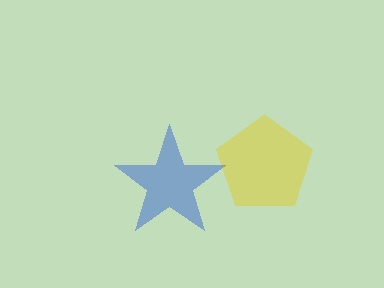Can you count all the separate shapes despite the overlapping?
Yes, there are 2 separate shapes.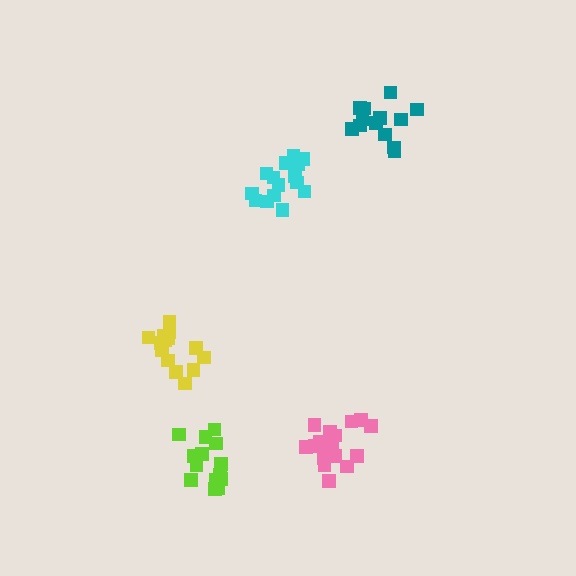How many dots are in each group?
Group 1: 16 dots, Group 2: 15 dots, Group 3: 15 dots, Group 4: 18 dots, Group 5: 13 dots (77 total).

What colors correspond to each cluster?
The clusters are colored: yellow, cyan, lime, pink, teal.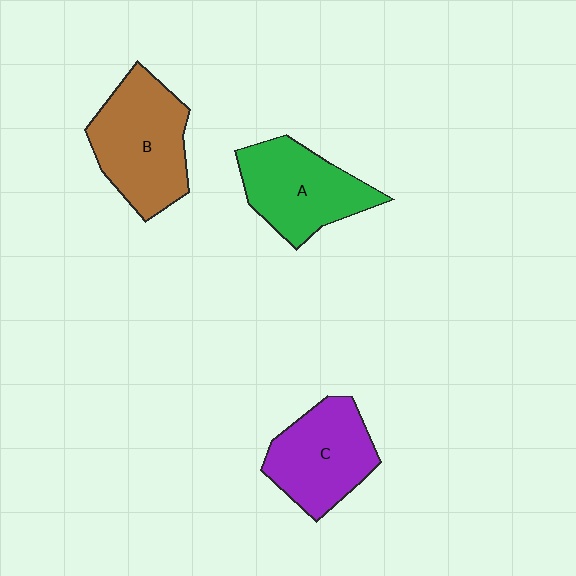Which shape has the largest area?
Shape B (brown).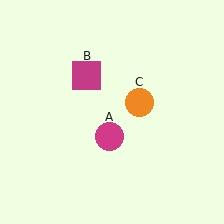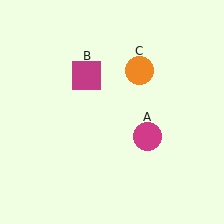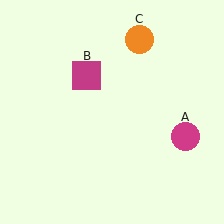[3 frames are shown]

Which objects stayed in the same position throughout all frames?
Magenta square (object B) remained stationary.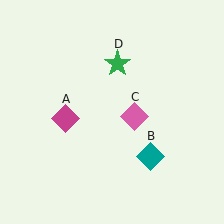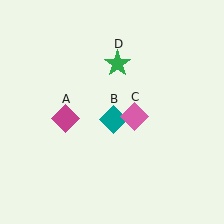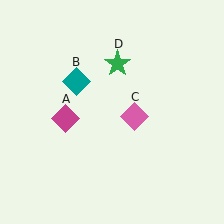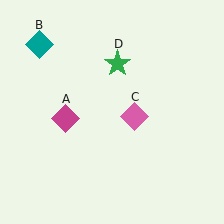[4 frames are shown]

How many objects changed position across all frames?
1 object changed position: teal diamond (object B).